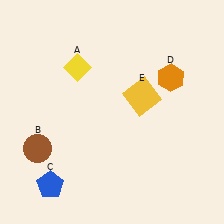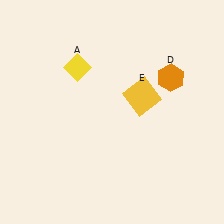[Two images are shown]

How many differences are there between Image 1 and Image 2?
There are 2 differences between the two images.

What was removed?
The brown circle (B), the blue pentagon (C) were removed in Image 2.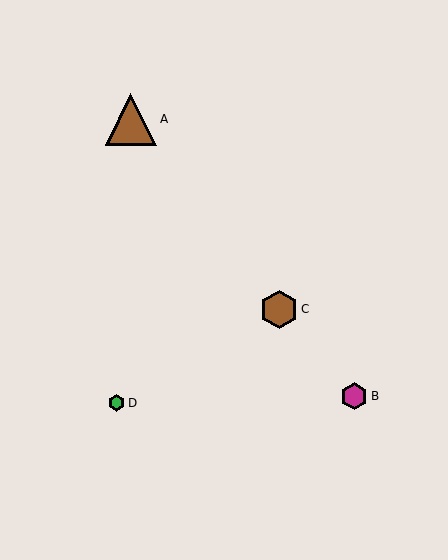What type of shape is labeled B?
Shape B is a magenta hexagon.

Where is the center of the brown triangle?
The center of the brown triangle is at (131, 119).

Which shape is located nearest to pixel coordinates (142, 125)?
The brown triangle (labeled A) at (131, 119) is nearest to that location.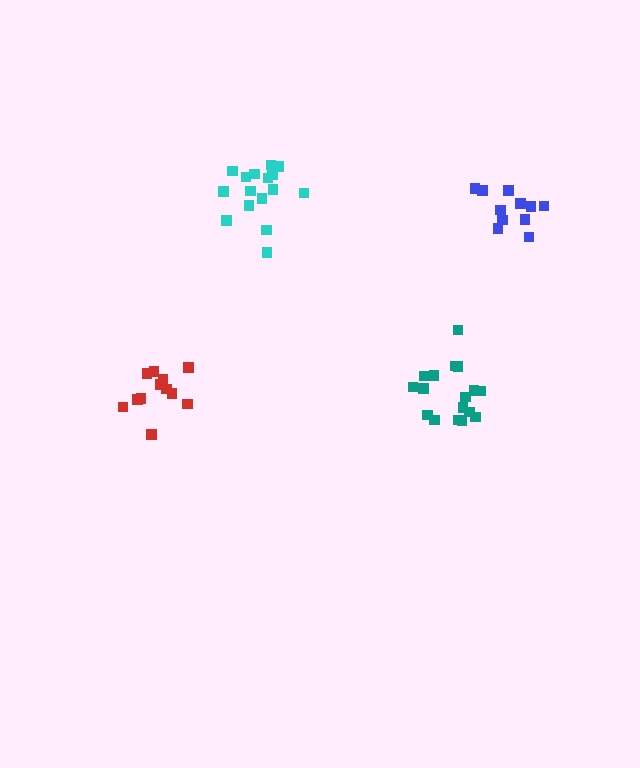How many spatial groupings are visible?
There are 4 spatial groupings.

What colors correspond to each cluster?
The clusters are colored: teal, red, cyan, blue.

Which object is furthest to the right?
The blue cluster is rightmost.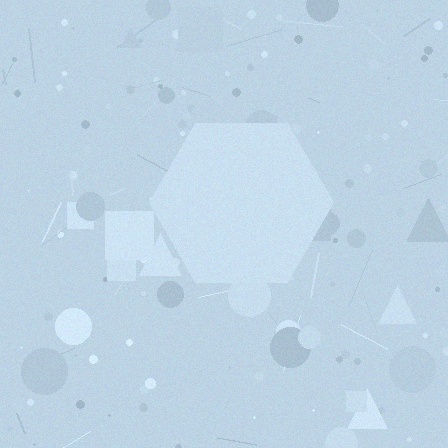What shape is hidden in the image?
A hexagon is hidden in the image.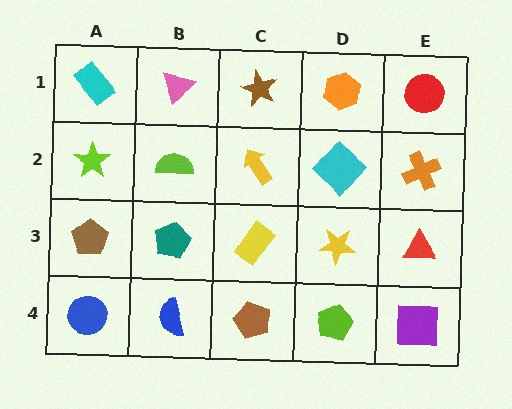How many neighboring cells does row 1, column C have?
3.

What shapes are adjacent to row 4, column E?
A red triangle (row 3, column E), a lime pentagon (row 4, column D).